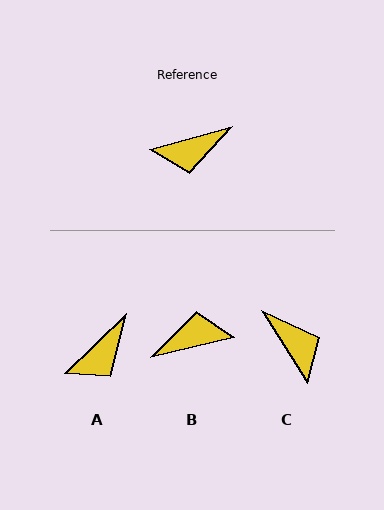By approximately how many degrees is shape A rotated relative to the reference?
Approximately 27 degrees counter-clockwise.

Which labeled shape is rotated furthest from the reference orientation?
B, about 177 degrees away.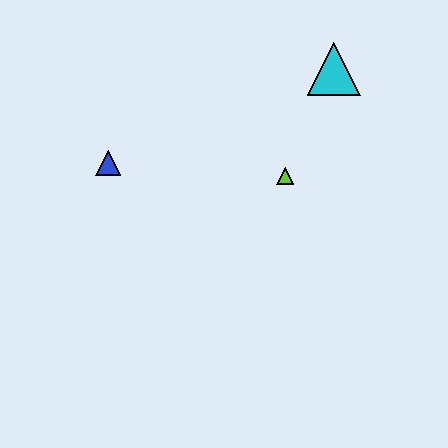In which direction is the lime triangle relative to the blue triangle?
The lime triangle is to the right of the blue triangle.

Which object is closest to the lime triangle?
The cyan triangle is closest to the lime triangle.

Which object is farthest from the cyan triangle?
The blue triangle is farthest from the cyan triangle.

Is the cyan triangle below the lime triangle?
No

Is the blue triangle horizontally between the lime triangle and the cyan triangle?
No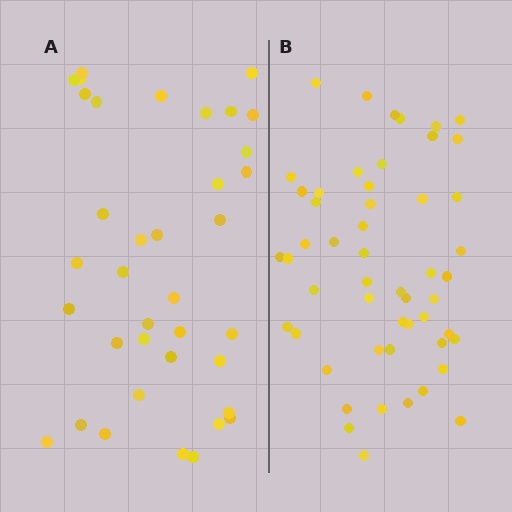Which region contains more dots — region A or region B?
Region B (the right region) has more dots.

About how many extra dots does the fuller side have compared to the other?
Region B has approximately 15 more dots than region A.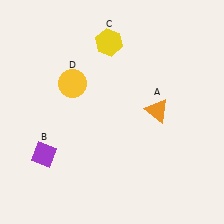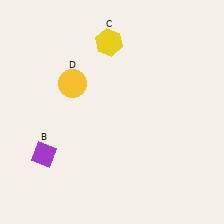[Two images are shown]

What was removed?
The orange triangle (A) was removed in Image 2.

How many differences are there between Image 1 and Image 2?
There is 1 difference between the two images.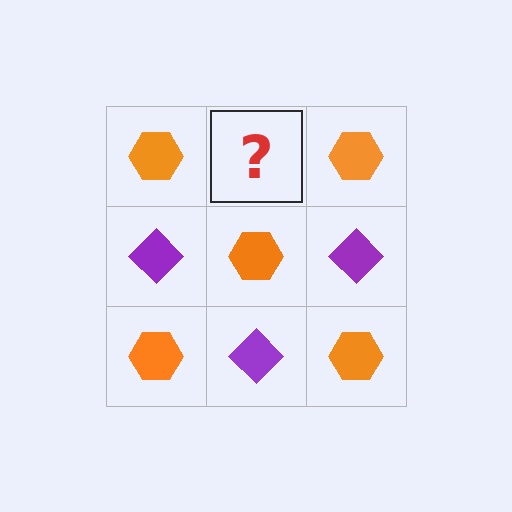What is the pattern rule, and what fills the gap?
The rule is that it alternates orange hexagon and purple diamond in a checkerboard pattern. The gap should be filled with a purple diamond.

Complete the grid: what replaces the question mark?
The question mark should be replaced with a purple diamond.